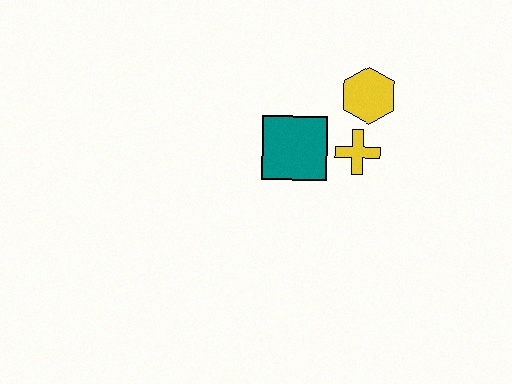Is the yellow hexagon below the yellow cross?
No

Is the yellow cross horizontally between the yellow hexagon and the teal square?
Yes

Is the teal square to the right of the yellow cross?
No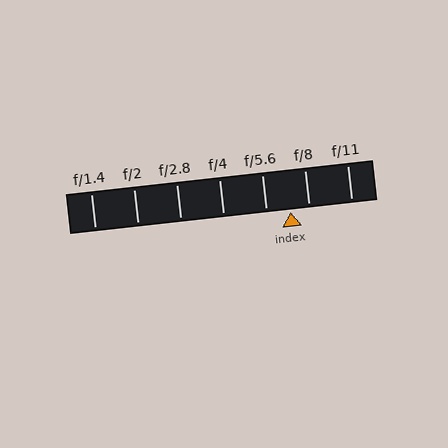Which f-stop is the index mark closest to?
The index mark is closest to f/8.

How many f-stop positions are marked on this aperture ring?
There are 7 f-stop positions marked.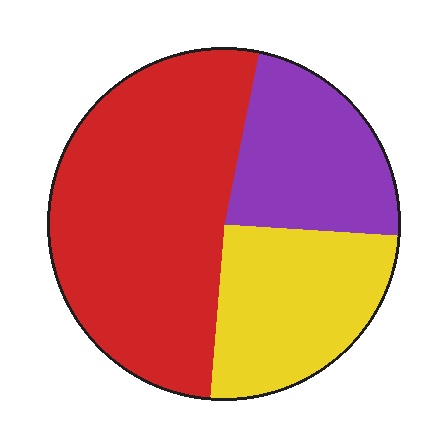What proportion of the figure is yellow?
Yellow takes up about one quarter (1/4) of the figure.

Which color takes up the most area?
Red, at roughly 50%.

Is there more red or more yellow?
Red.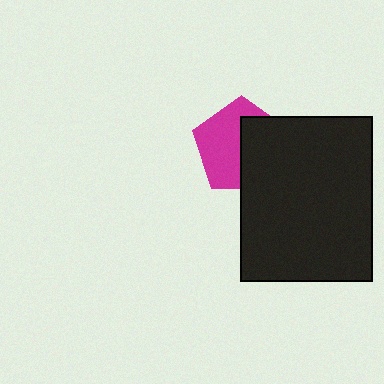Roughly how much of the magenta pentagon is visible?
About half of it is visible (roughly 52%).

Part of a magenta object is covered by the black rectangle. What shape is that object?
It is a pentagon.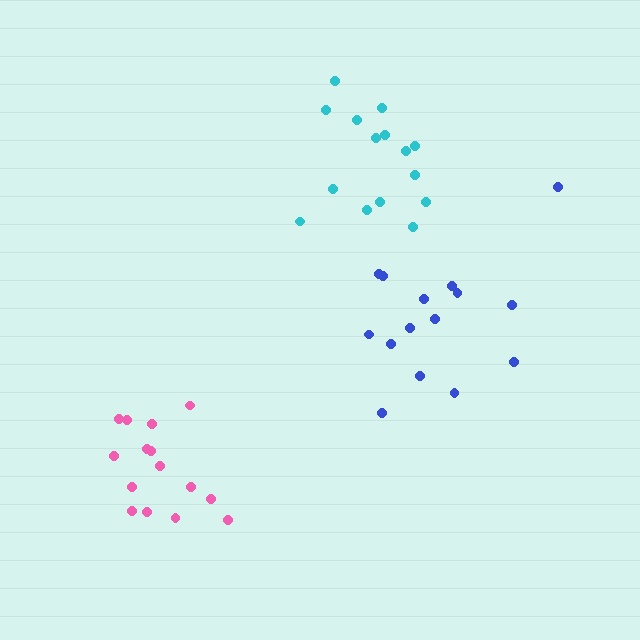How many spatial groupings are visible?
There are 3 spatial groupings.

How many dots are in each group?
Group 1: 15 dots, Group 2: 15 dots, Group 3: 15 dots (45 total).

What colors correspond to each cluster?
The clusters are colored: blue, pink, cyan.